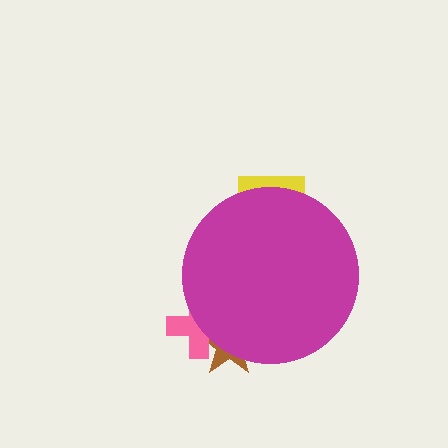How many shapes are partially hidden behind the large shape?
3 shapes are partially hidden.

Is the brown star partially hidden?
Yes, the brown star is partially hidden behind the magenta circle.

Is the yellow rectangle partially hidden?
Yes, the yellow rectangle is partially hidden behind the magenta circle.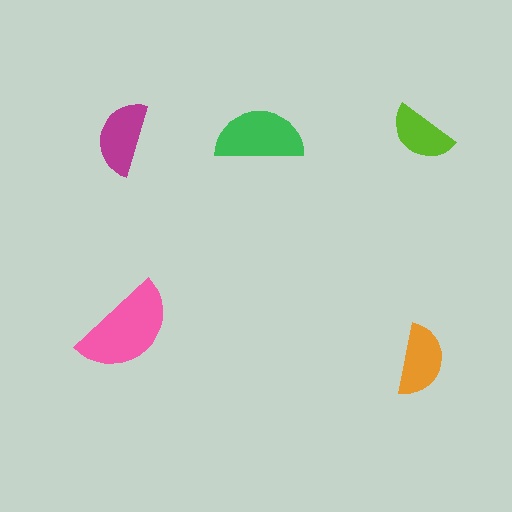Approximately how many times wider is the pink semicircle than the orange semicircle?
About 1.5 times wider.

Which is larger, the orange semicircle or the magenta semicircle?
The magenta one.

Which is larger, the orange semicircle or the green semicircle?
The green one.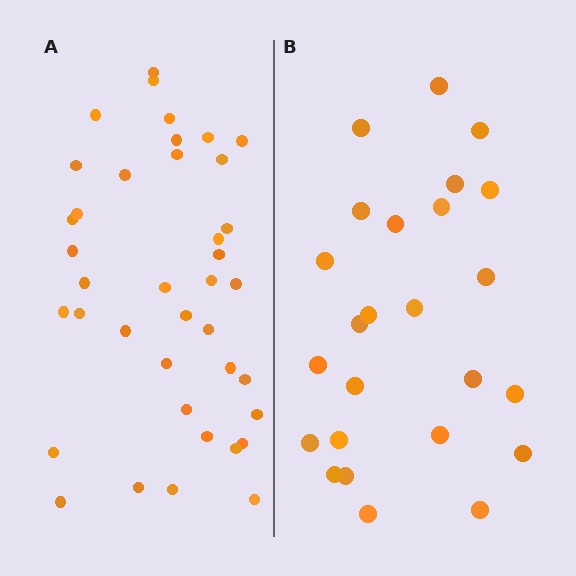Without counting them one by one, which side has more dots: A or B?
Region A (the left region) has more dots.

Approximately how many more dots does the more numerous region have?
Region A has approximately 15 more dots than region B.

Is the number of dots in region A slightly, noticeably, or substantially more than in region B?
Region A has substantially more. The ratio is roughly 1.6 to 1.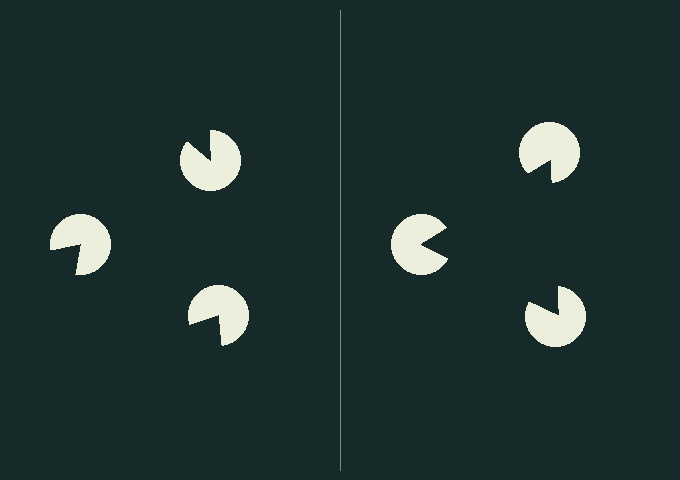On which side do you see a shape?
An illusory triangle appears on the right side. On the left side the wedge cuts are rotated, so no coherent shape forms.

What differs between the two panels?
The pac-man discs are positioned identically on both sides; only the wedge orientations differ. On the right they align to a triangle; on the left they are misaligned.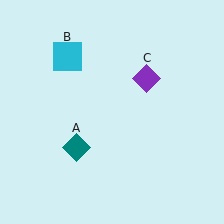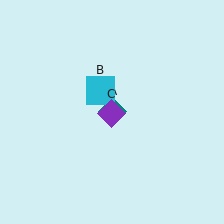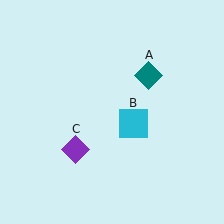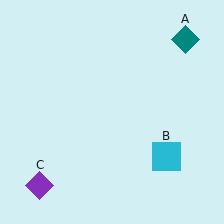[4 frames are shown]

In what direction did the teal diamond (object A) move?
The teal diamond (object A) moved up and to the right.